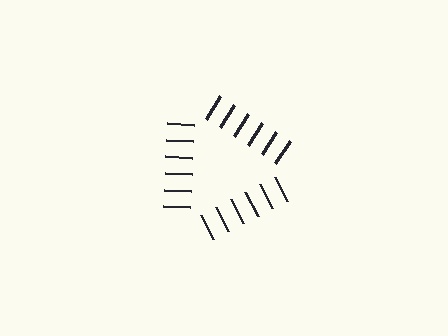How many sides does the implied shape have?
3 sides — the line-ends trace a triangle.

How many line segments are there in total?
18 — 6 along each of the 3 edges.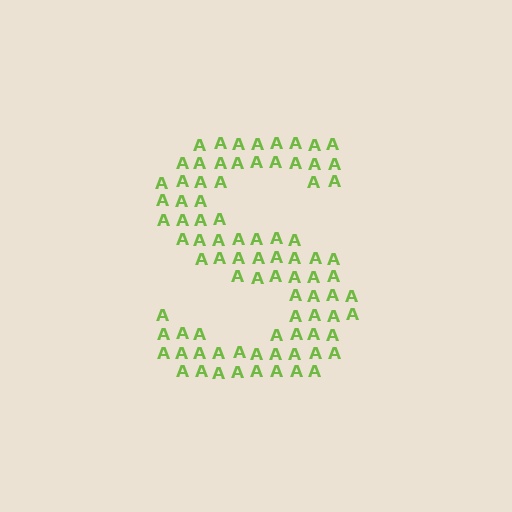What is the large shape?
The large shape is the letter S.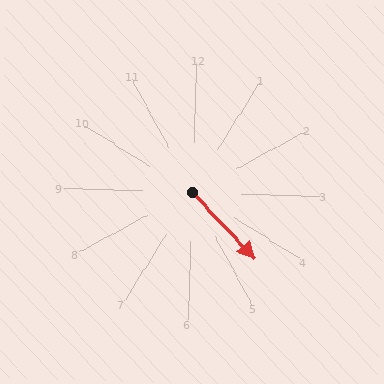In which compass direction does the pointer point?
Southeast.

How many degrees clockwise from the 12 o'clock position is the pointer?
Approximately 135 degrees.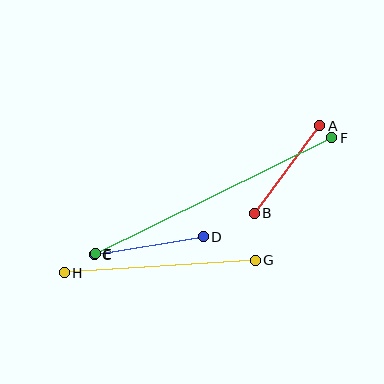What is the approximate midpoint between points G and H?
The midpoint is at approximately (160, 266) pixels.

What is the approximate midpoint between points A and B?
The midpoint is at approximately (287, 170) pixels.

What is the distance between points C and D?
The distance is approximately 110 pixels.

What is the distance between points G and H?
The distance is approximately 192 pixels.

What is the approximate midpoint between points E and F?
The midpoint is at approximately (214, 196) pixels.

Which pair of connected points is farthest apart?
Points E and F are farthest apart.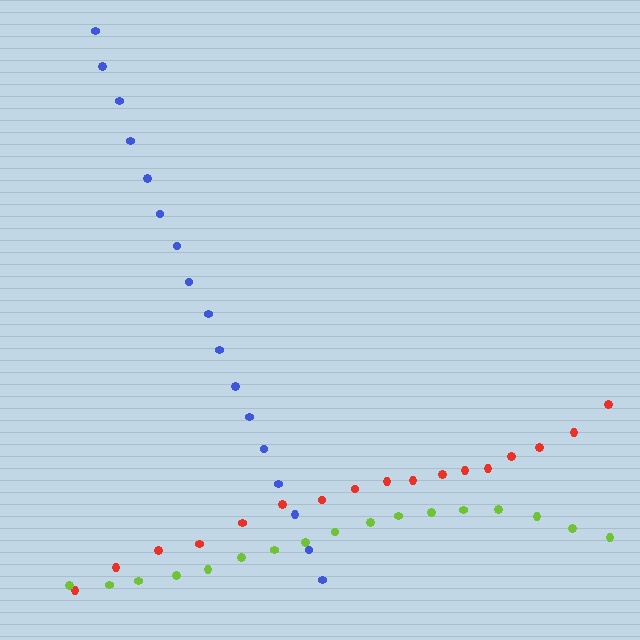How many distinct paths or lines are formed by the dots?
There are 3 distinct paths.